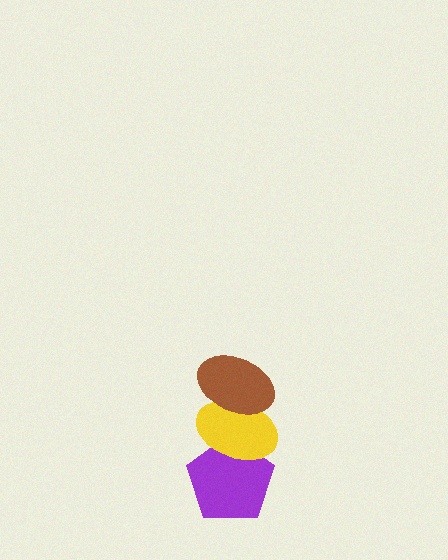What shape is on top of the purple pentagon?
The yellow ellipse is on top of the purple pentagon.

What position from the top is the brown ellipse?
The brown ellipse is 1st from the top.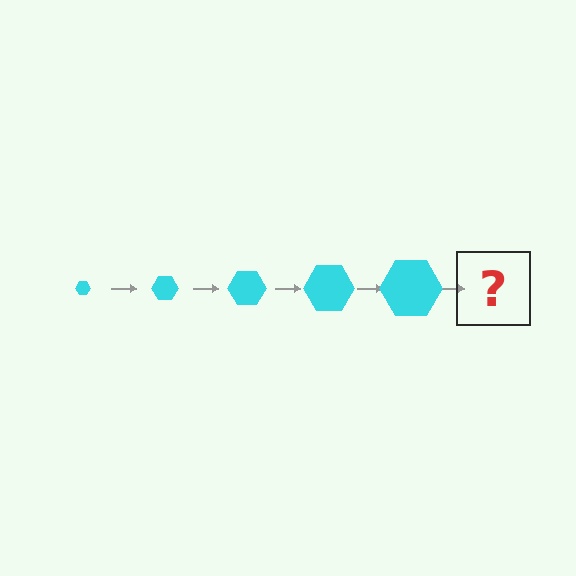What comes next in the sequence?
The next element should be a cyan hexagon, larger than the previous one.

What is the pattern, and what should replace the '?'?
The pattern is that the hexagon gets progressively larger each step. The '?' should be a cyan hexagon, larger than the previous one.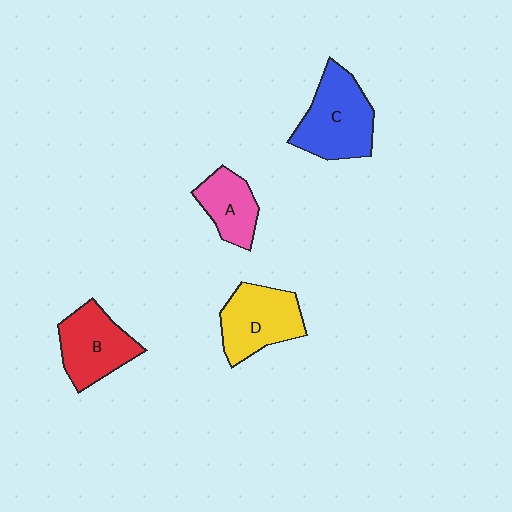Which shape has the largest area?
Shape C (blue).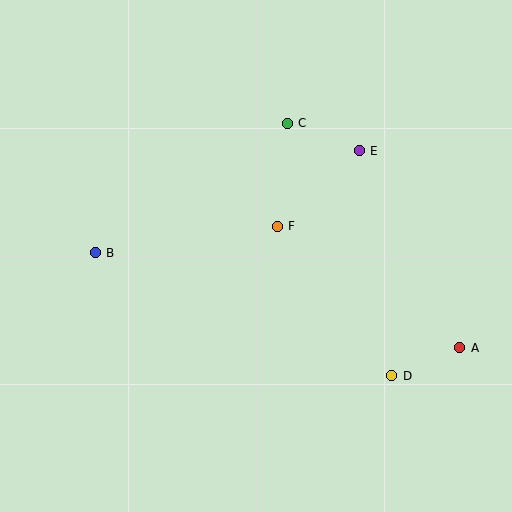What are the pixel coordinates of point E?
Point E is at (359, 151).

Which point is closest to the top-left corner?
Point B is closest to the top-left corner.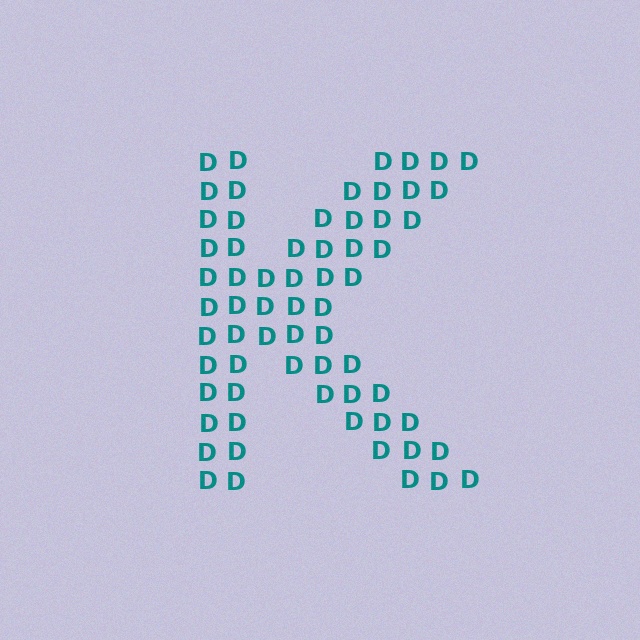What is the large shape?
The large shape is the letter K.